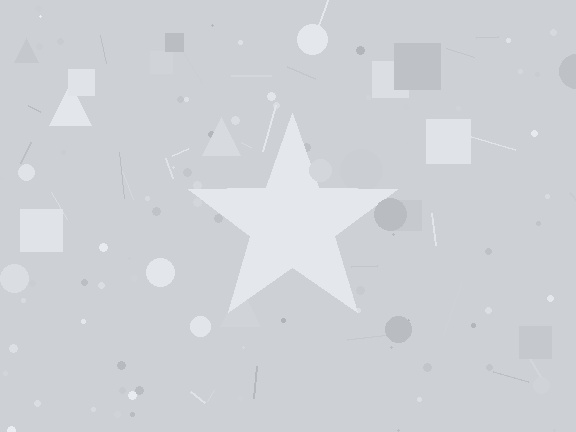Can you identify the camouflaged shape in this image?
The camouflaged shape is a star.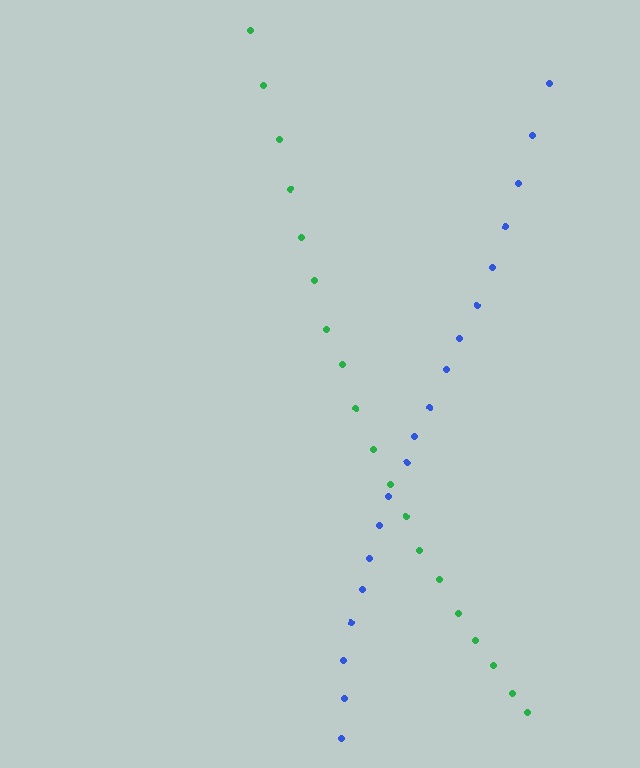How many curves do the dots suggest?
There are 2 distinct paths.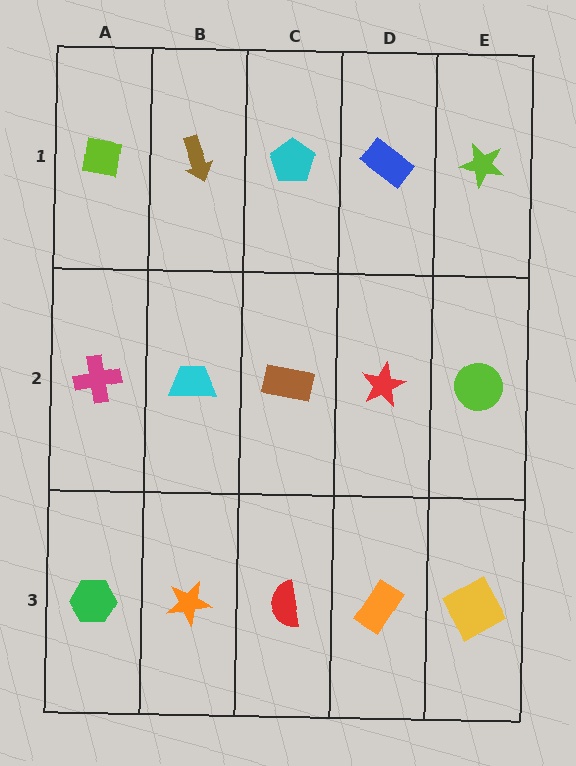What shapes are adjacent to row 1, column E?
A lime circle (row 2, column E), a blue rectangle (row 1, column D).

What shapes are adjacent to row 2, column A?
A lime square (row 1, column A), a green hexagon (row 3, column A), a cyan trapezoid (row 2, column B).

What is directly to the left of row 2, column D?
A brown rectangle.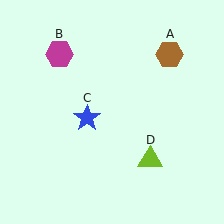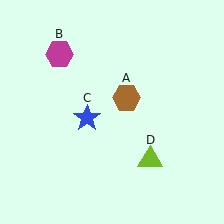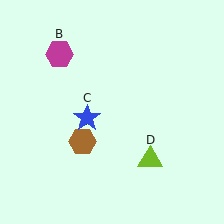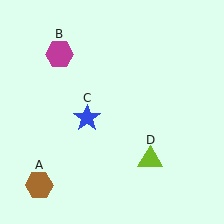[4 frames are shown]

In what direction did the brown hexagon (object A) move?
The brown hexagon (object A) moved down and to the left.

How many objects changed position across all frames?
1 object changed position: brown hexagon (object A).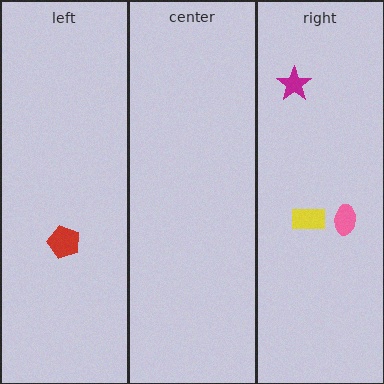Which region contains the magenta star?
The right region.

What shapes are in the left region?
The red pentagon.